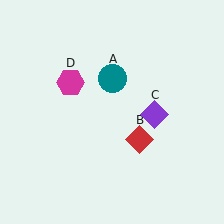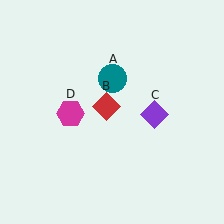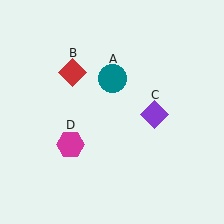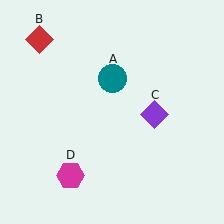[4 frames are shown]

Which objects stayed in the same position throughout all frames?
Teal circle (object A) and purple diamond (object C) remained stationary.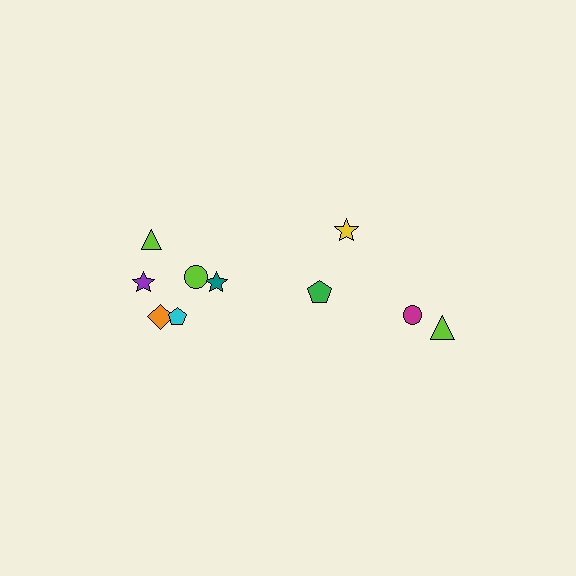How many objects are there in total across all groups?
There are 10 objects.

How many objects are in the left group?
There are 6 objects.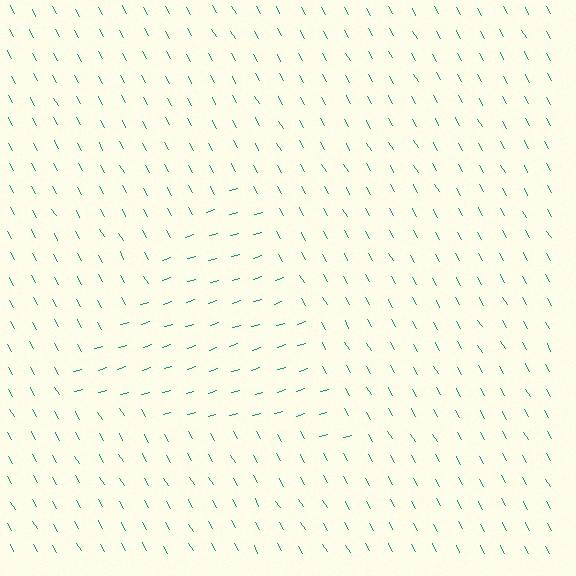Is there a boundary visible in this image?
Yes, there is a texture boundary formed by a change in line orientation.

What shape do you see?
I see a triangle.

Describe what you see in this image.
The image is filled with small teal line segments. A triangle region in the image has lines oriented differently from the surrounding lines, creating a visible texture boundary.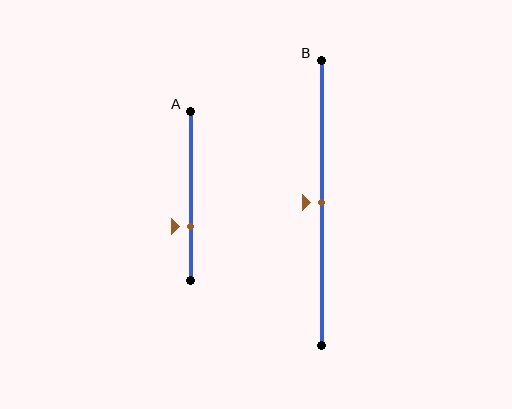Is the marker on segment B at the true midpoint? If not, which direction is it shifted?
Yes, the marker on segment B is at the true midpoint.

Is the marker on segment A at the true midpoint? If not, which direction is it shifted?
No, the marker on segment A is shifted downward by about 18% of the segment length.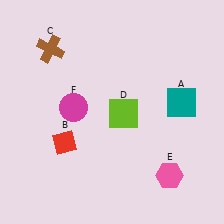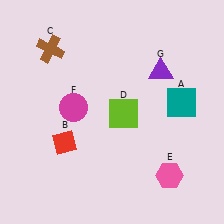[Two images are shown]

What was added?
A purple triangle (G) was added in Image 2.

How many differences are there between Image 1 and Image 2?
There is 1 difference between the two images.